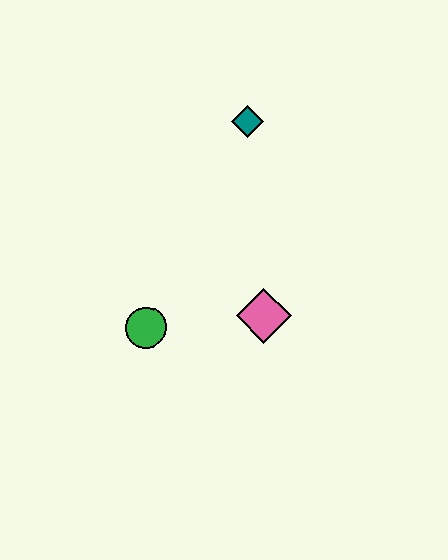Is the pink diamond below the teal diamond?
Yes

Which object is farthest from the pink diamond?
The teal diamond is farthest from the pink diamond.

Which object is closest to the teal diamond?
The pink diamond is closest to the teal diamond.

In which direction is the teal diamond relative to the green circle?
The teal diamond is above the green circle.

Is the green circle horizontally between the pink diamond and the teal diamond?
No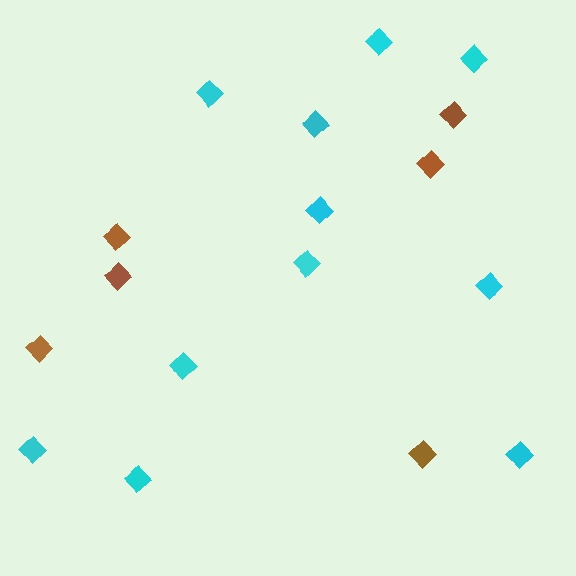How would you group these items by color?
There are 2 groups: one group of brown diamonds (6) and one group of cyan diamonds (11).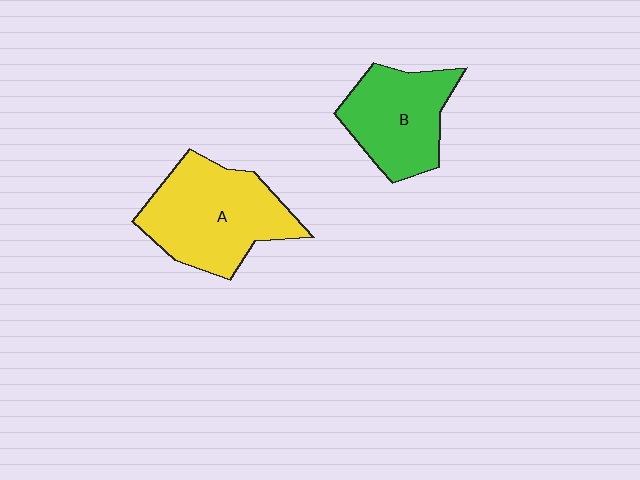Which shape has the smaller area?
Shape B (green).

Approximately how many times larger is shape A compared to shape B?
Approximately 1.3 times.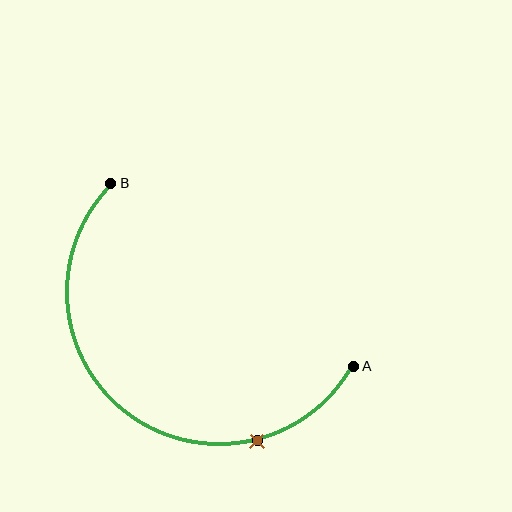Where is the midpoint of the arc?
The arc midpoint is the point on the curve farthest from the straight line joining A and B. It sits below and to the left of that line.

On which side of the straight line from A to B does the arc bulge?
The arc bulges below and to the left of the straight line connecting A and B.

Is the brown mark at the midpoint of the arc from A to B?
No. The brown mark lies on the arc but is closer to endpoint A. The arc midpoint would be at the point on the curve equidistant along the arc from both A and B.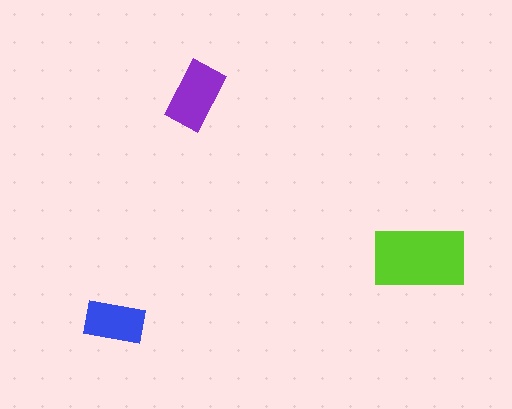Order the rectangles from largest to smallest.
the lime one, the purple one, the blue one.